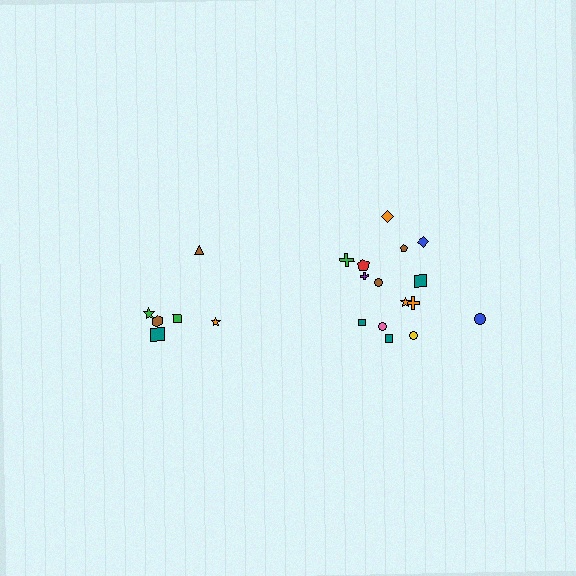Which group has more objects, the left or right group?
The right group.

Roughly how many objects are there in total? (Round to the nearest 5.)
Roughly 20 objects in total.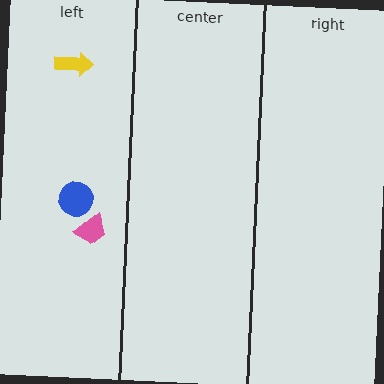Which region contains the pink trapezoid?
The left region.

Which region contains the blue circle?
The left region.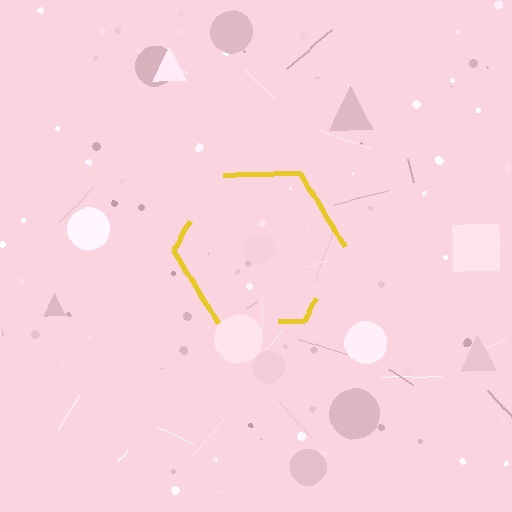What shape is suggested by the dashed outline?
The dashed outline suggests a hexagon.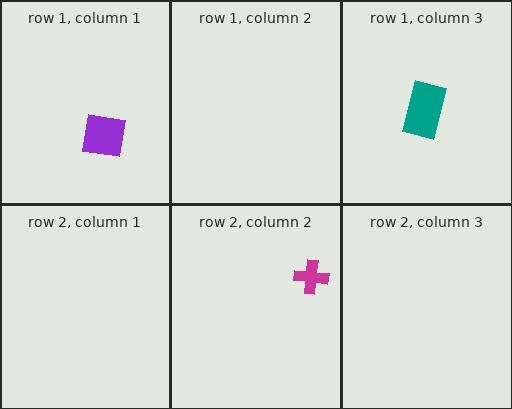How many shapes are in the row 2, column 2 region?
1.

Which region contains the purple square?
The row 1, column 1 region.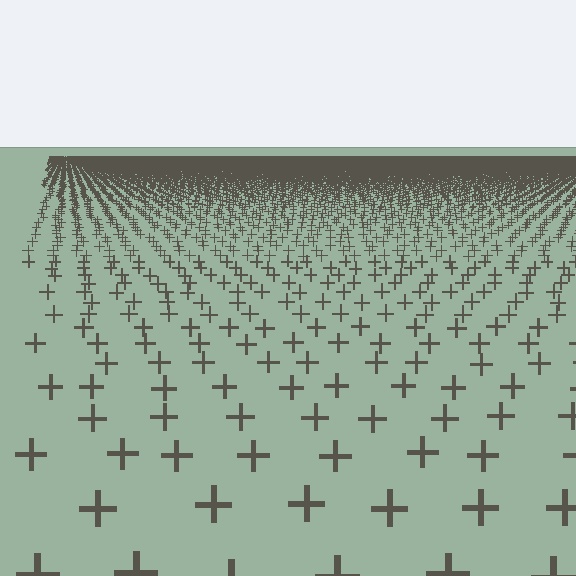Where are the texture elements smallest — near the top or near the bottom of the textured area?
Near the top.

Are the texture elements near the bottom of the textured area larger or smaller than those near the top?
Larger. Near the bottom, elements are closer to the viewer and appear at a bigger on-screen size.